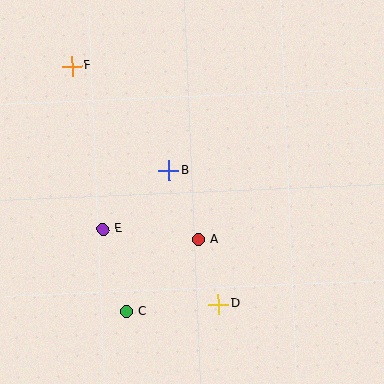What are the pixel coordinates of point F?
Point F is at (72, 66).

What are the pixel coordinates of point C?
Point C is at (126, 311).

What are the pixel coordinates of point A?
Point A is at (198, 240).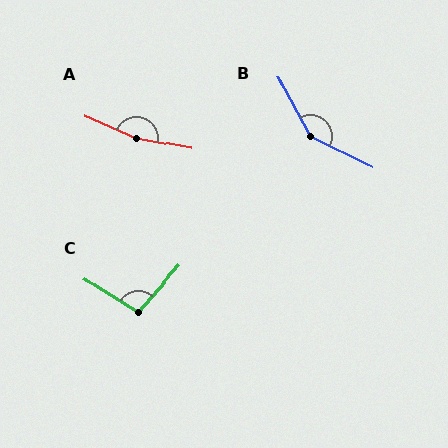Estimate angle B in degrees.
Approximately 144 degrees.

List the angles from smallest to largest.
C (100°), B (144°), A (167°).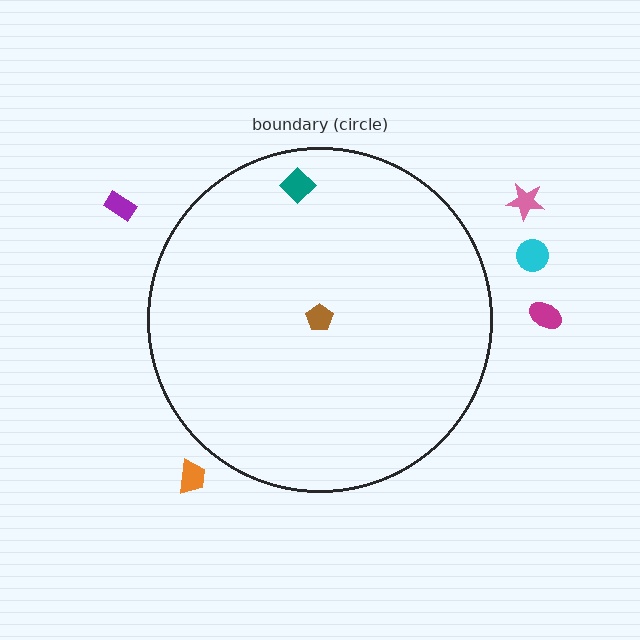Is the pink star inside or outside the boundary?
Outside.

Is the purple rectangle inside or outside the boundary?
Outside.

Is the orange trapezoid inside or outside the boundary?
Outside.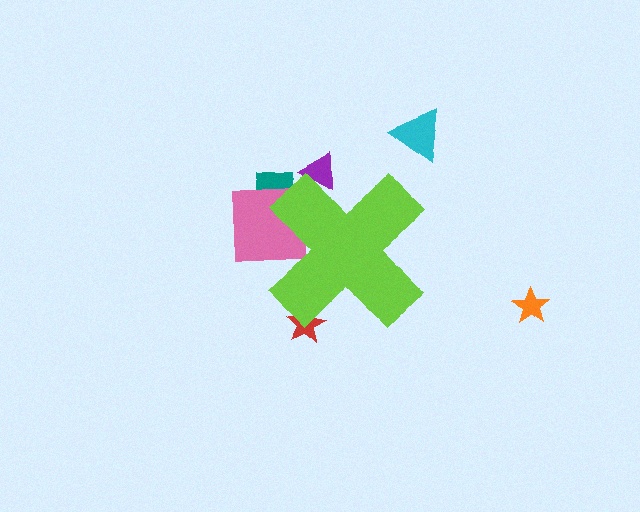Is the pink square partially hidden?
Yes, the pink square is partially hidden behind the lime cross.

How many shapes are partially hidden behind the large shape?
4 shapes are partially hidden.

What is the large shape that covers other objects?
A lime cross.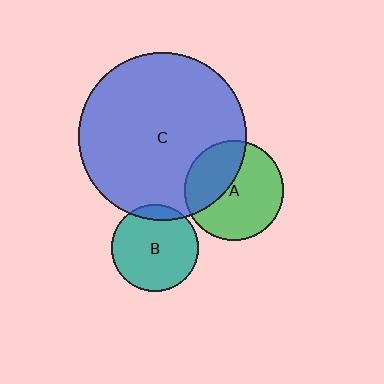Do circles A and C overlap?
Yes.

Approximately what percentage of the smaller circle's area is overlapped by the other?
Approximately 35%.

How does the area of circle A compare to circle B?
Approximately 1.3 times.